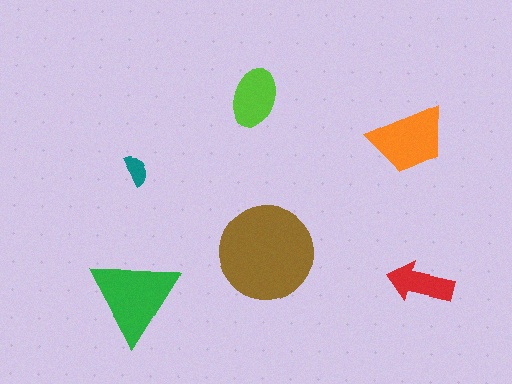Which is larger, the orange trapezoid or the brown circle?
The brown circle.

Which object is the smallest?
The teal semicircle.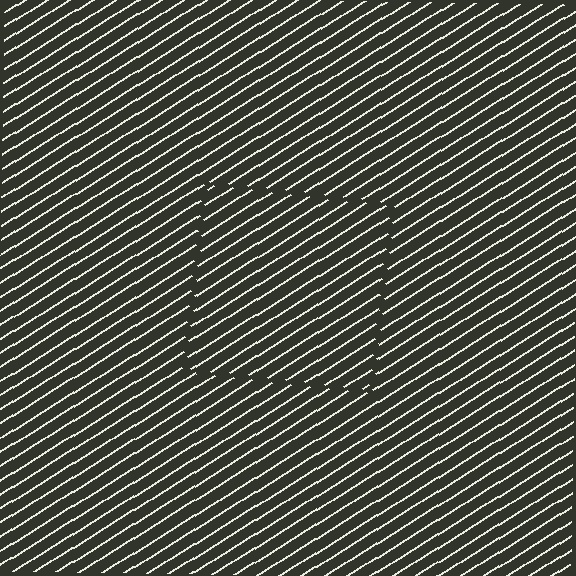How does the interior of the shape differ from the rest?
The interior of the shape contains the same grating, shifted by half a period — the contour is defined by the phase discontinuity where line-ends from the inner and outer gratings abut.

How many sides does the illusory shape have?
4 sides — the line-ends trace a square.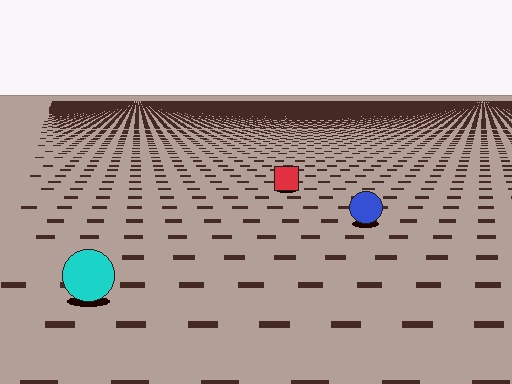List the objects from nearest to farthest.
From nearest to farthest: the cyan circle, the blue circle, the red square.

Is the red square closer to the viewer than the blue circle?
No. The blue circle is closer — you can tell from the texture gradient: the ground texture is coarser near it.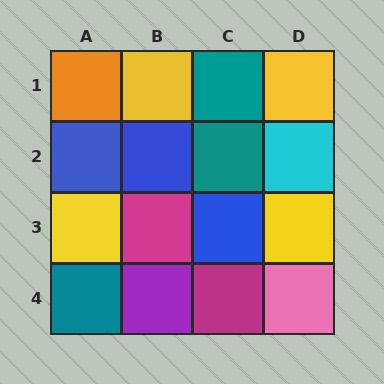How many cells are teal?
3 cells are teal.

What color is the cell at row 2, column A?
Blue.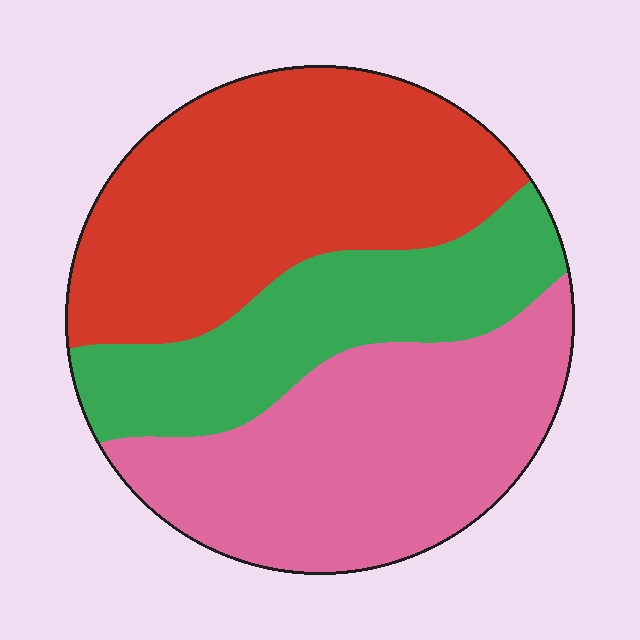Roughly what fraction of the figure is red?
Red covers around 40% of the figure.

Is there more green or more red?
Red.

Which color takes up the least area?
Green, at roughly 25%.